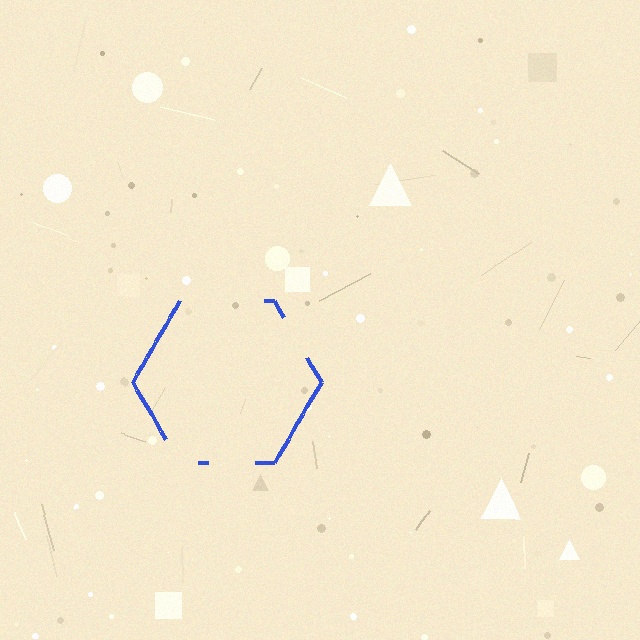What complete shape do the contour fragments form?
The contour fragments form a hexagon.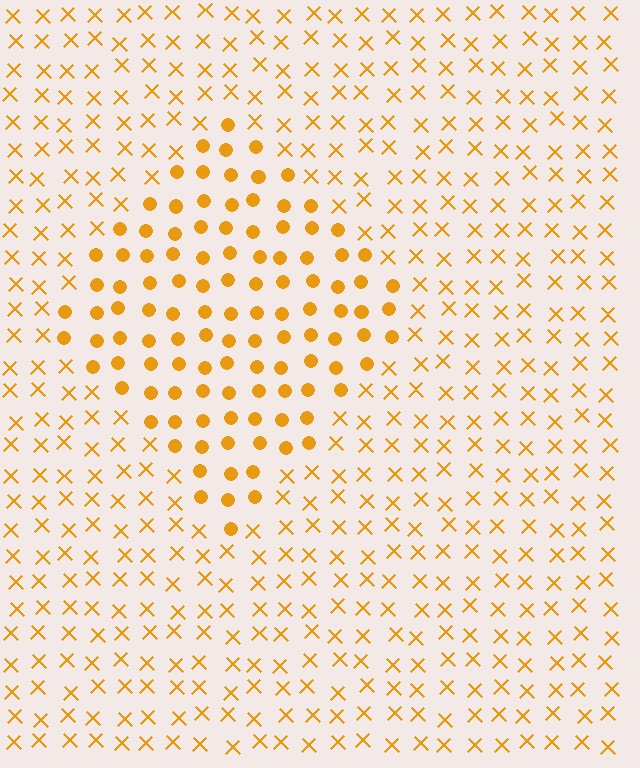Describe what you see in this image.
The image is filled with small orange elements arranged in a uniform grid. A diamond-shaped region contains circles, while the surrounding area contains X marks. The boundary is defined purely by the change in element shape.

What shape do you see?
I see a diamond.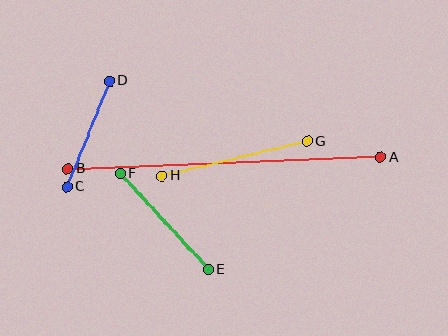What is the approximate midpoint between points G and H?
The midpoint is at approximately (235, 159) pixels.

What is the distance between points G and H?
The distance is approximately 149 pixels.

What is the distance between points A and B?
The distance is approximately 313 pixels.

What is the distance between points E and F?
The distance is approximately 130 pixels.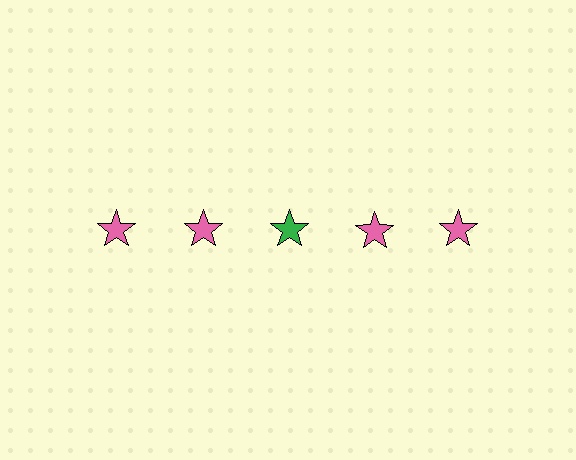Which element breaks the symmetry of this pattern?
The green star in the top row, center column breaks the symmetry. All other shapes are pink stars.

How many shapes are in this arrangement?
There are 5 shapes arranged in a grid pattern.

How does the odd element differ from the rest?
It has a different color: green instead of pink.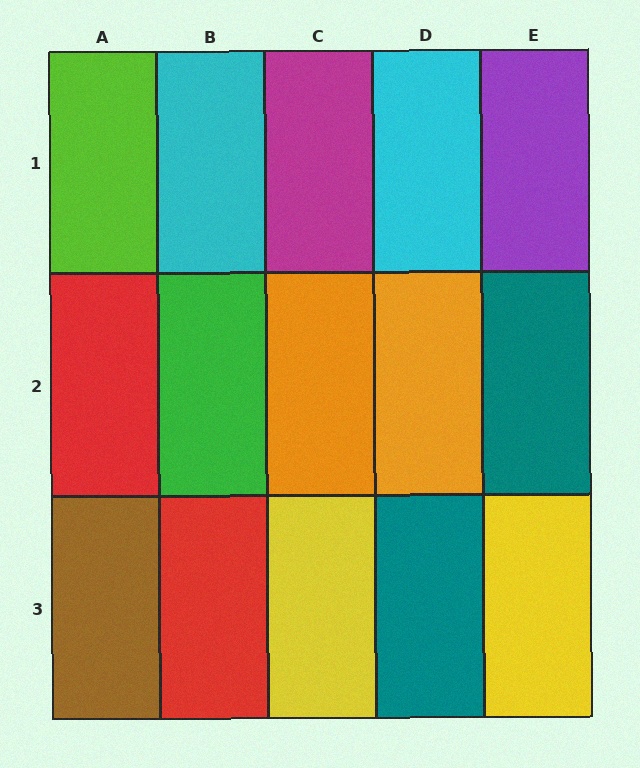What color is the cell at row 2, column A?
Red.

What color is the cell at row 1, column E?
Purple.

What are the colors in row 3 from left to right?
Brown, red, yellow, teal, yellow.